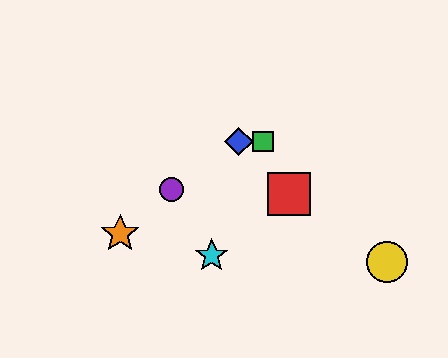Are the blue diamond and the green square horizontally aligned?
Yes, both are at y≈142.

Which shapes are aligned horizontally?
The blue diamond, the green square are aligned horizontally.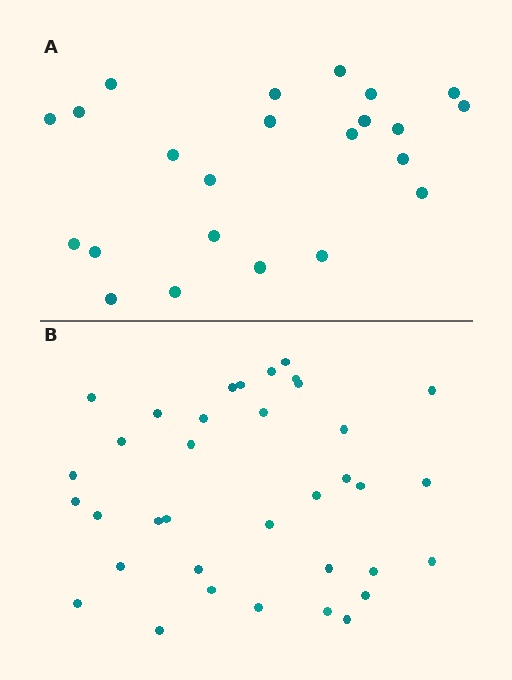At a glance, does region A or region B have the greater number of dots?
Region B (the bottom region) has more dots.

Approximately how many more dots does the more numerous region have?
Region B has approximately 15 more dots than region A.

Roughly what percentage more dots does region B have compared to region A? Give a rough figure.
About 55% more.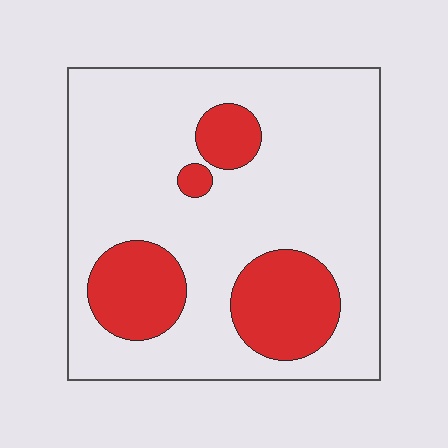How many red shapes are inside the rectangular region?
4.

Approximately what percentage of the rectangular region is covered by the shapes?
Approximately 20%.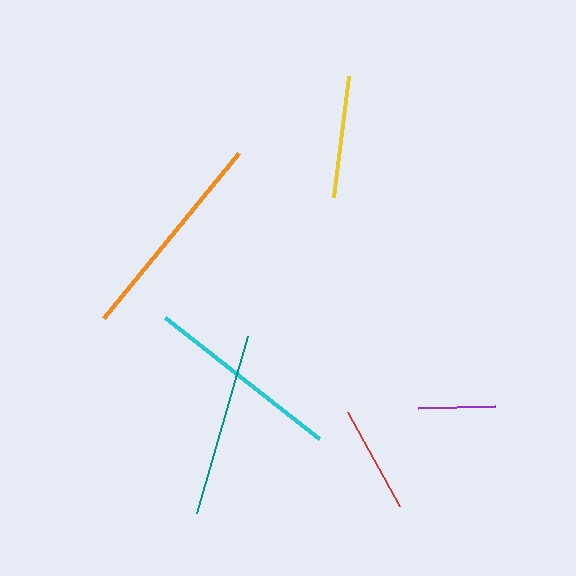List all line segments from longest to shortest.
From longest to shortest: orange, cyan, teal, yellow, red, purple.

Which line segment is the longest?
The orange line is the longest at approximately 213 pixels.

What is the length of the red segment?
The red segment is approximately 107 pixels long.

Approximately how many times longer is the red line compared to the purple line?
The red line is approximately 1.4 times the length of the purple line.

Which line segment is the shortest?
The purple line is the shortest at approximately 77 pixels.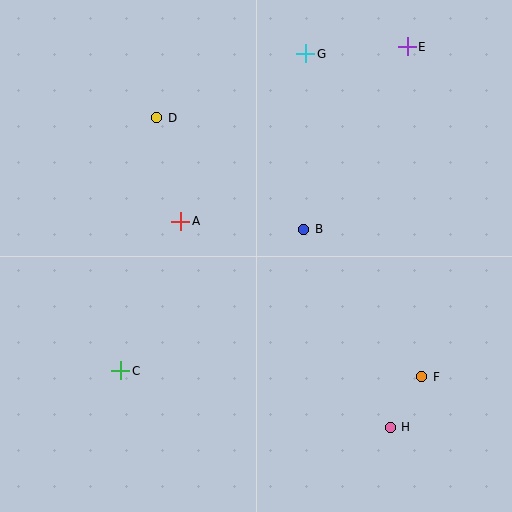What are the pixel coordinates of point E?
Point E is at (407, 47).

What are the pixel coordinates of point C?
Point C is at (121, 371).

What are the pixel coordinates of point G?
Point G is at (306, 54).